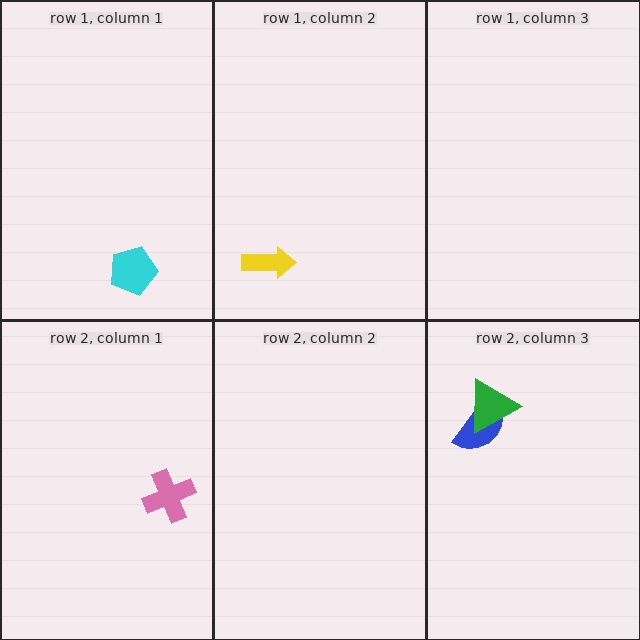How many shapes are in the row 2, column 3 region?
2.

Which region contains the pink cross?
The row 2, column 1 region.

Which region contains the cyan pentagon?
The row 1, column 1 region.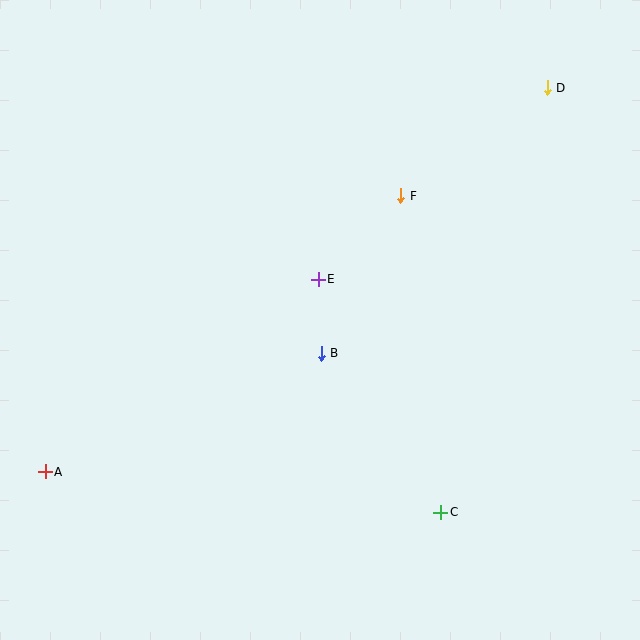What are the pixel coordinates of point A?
Point A is at (45, 472).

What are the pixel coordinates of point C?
Point C is at (441, 512).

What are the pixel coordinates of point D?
Point D is at (547, 88).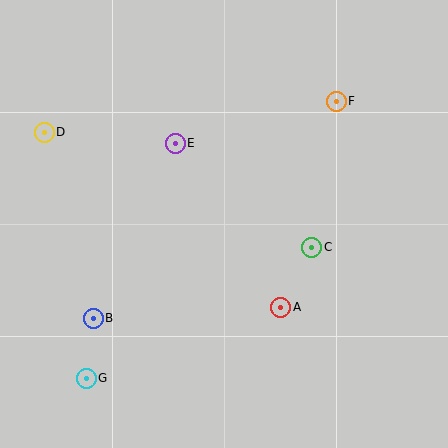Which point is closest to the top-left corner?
Point D is closest to the top-left corner.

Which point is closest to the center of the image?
Point C at (312, 247) is closest to the center.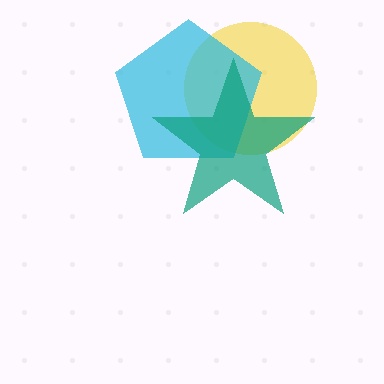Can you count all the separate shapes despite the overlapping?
Yes, there are 3 separate shapes.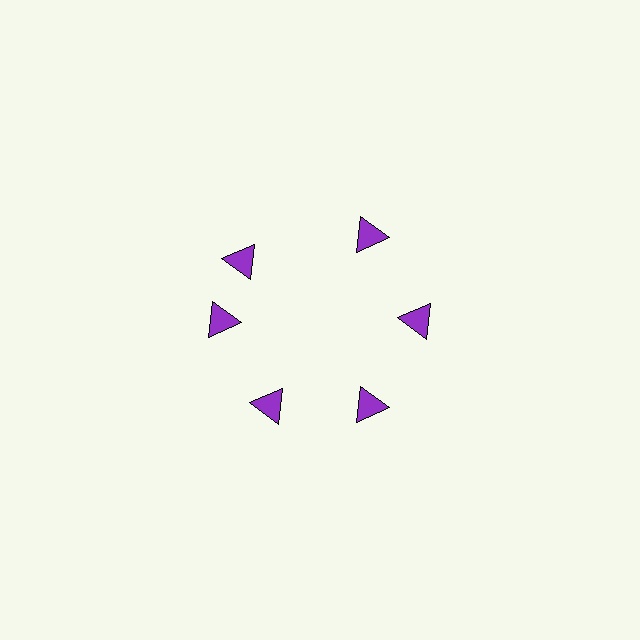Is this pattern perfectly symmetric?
No. The 6 purple triangles are arranged in a ring, but one element near the 11 o'clock position is rotated out of alignment along the ring, breaking the 6-fold rotational symmetry.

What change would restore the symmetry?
The symmetry would be restored by rotating it back into even spacing with its neighbors so that all 6 triangles sit at equal angles and equal distance from the center.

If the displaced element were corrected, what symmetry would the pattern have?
It would have 6-fold rotational symmetry — the pattern would map onto itself every 60 degrees.